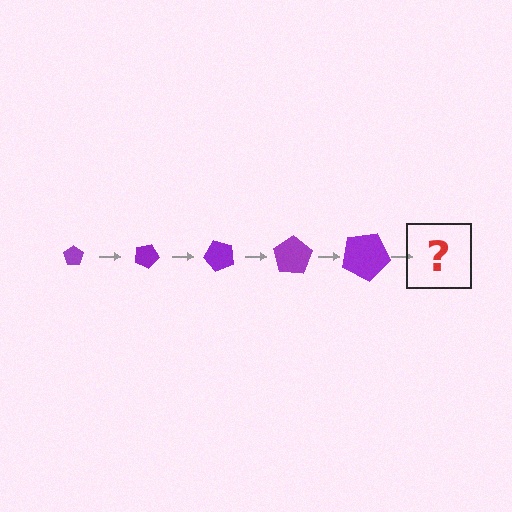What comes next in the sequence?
The next element should be a pentagon, larger than the previous one and rotated 125 degrees from the start.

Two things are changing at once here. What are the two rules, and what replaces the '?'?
The two rules are that the pentagon grows larger each step and it rotates 25 degrees each step. The '?' should be a pentagon, larger than the previous one and rotated 125 degrees from the start.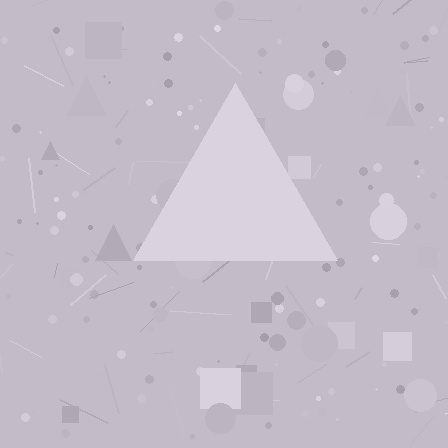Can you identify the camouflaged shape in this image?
The camouflaged shape is a triangle.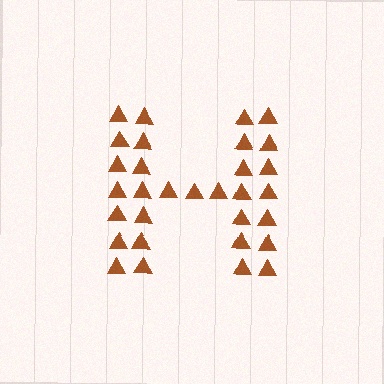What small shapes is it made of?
It is made of small triangles.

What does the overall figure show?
The overall figure shows the letter H.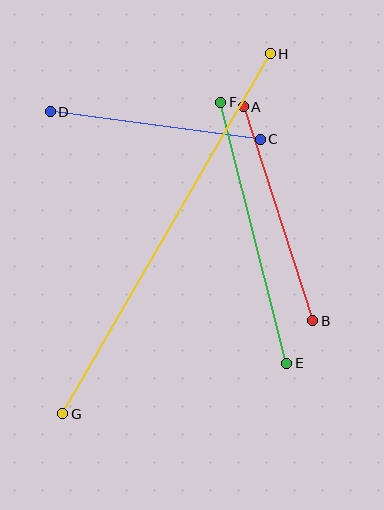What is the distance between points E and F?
The distance is approximately 269 pixels.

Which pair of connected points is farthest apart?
Points G and H are farthest apart.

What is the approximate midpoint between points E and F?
The midpoint is at approximately (254, 233) pixels.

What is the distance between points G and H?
The distance is approximately 416 pixels.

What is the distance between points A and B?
The distance is approximately 225 pixels.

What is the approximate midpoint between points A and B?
The midpoint is at approximately (278, 214) pixels.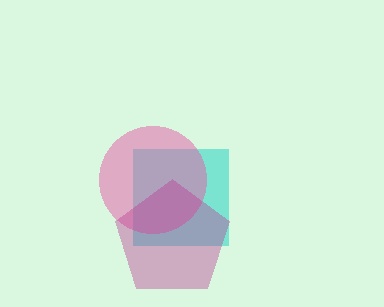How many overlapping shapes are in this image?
There are 3 overlapping shapes in the image.